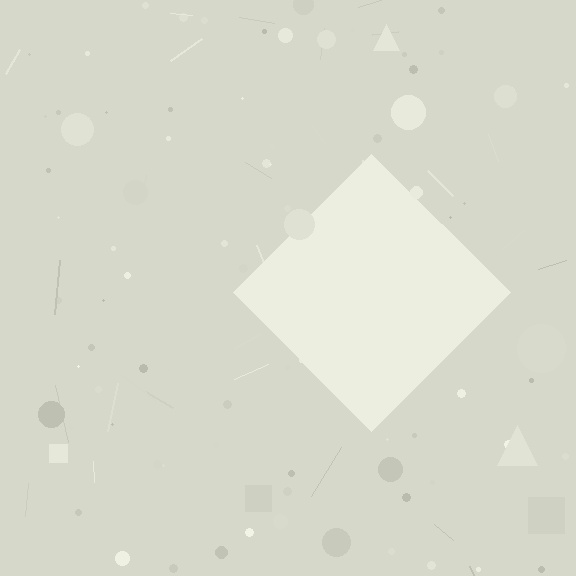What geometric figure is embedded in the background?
A diamond is embedded in the background.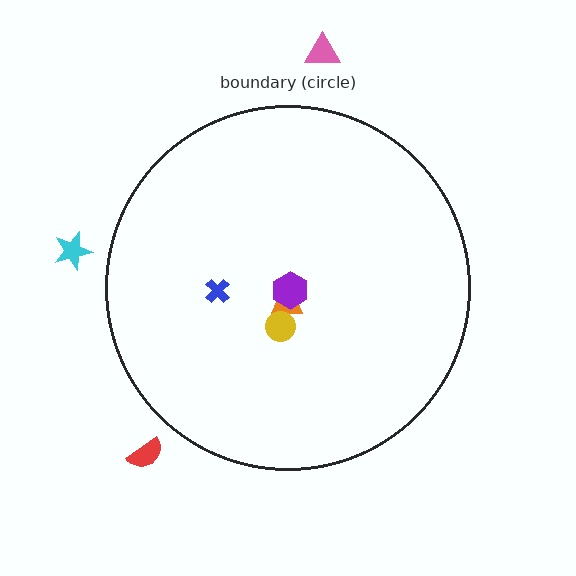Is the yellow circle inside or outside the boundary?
Inside.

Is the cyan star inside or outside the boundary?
Outside.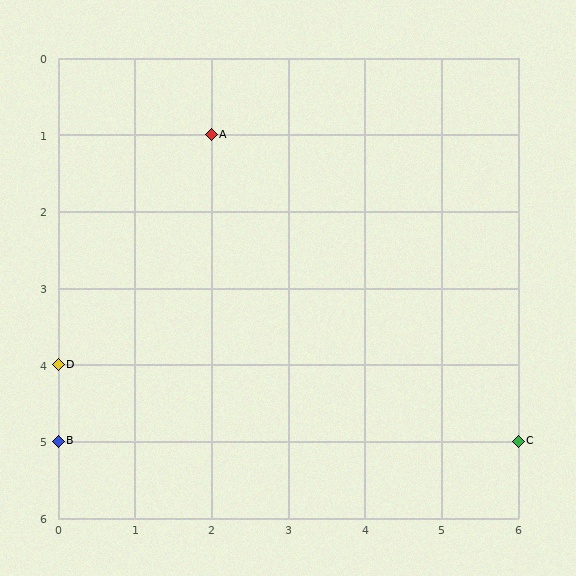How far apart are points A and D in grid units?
Points A and D are 2 columns and 3 rows apart (about 3.6 grid units diagonally).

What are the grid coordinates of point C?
Point C is at grid coordinates (6, 5).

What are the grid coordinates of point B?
Point B is at grid coordinates (0, 5).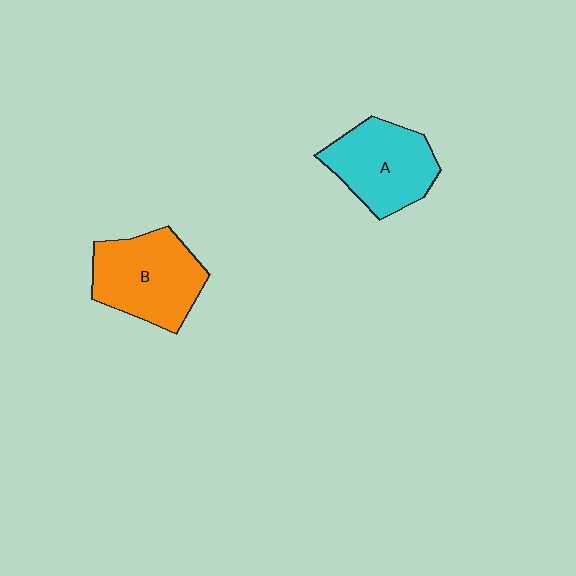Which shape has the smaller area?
Shape A (cyan).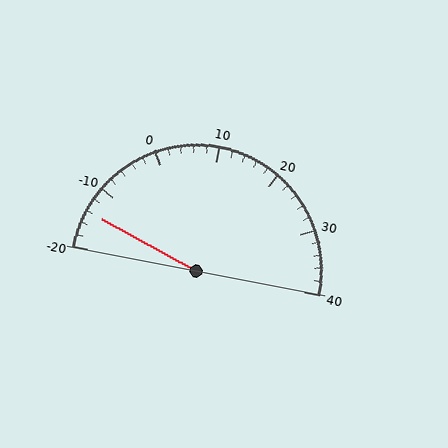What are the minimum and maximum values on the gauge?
The gauge ranges from -20 to 40.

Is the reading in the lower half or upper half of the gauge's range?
The reading is in the lower half of the range (-20 to 40).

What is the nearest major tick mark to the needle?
The nearest major tick mark is -10.